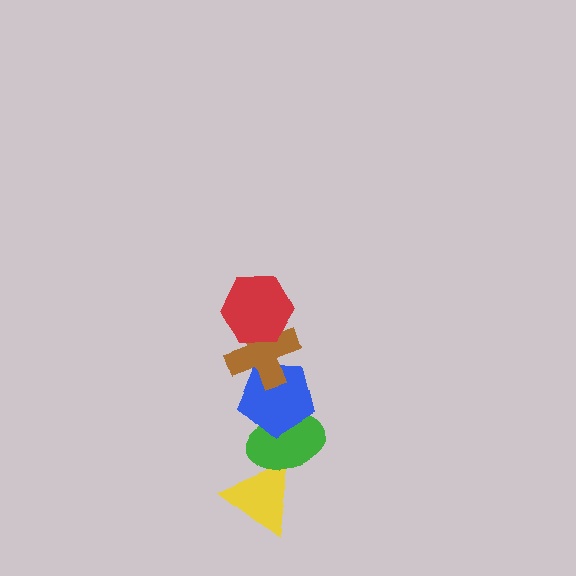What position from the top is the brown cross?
The brown cross is 2nd from the top.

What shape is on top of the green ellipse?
The blue pentagon is on top of the green ellipse.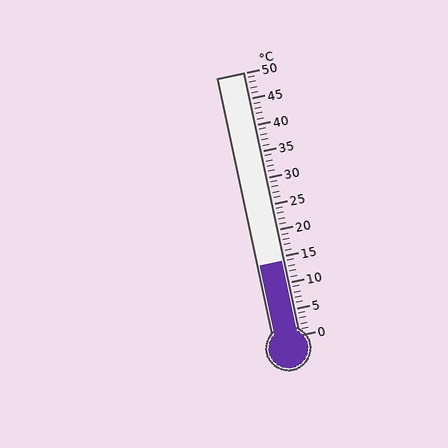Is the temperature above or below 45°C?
The temperature is below 45°C.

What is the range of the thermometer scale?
The thermometer scale ranges from 0°C to 50°C.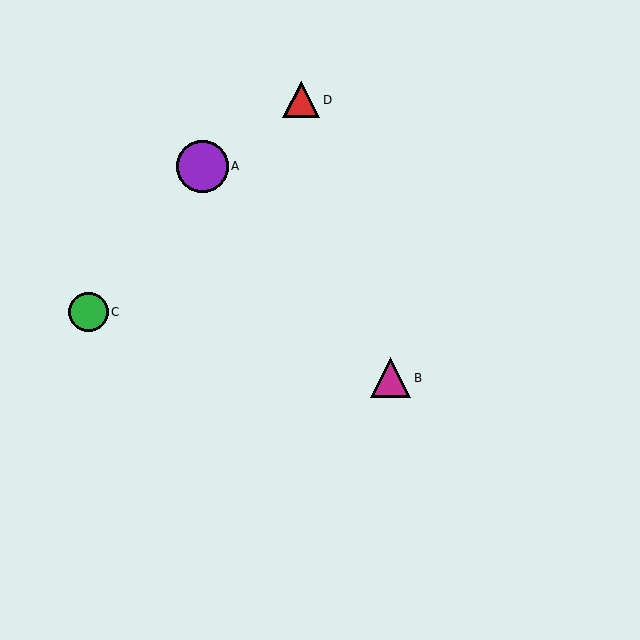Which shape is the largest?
The purple circle (labeled A) is the largest.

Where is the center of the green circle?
The center of the green circle is at (89, 312).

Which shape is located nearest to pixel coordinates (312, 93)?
The red triangle (labeled D) at (301, 100) is nearest to that location.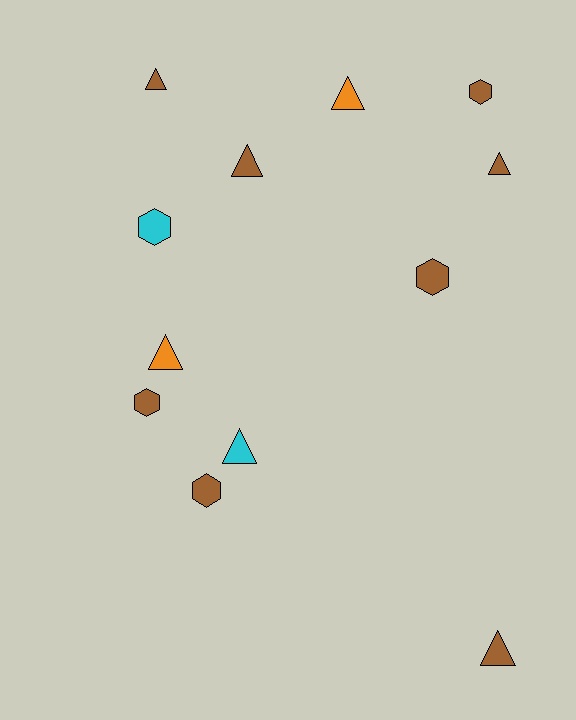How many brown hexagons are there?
There are 4 brown hexagons.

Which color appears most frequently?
Brown, with 8 objects.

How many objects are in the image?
There are 12 objects.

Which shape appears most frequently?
Triangle, with 7 objects.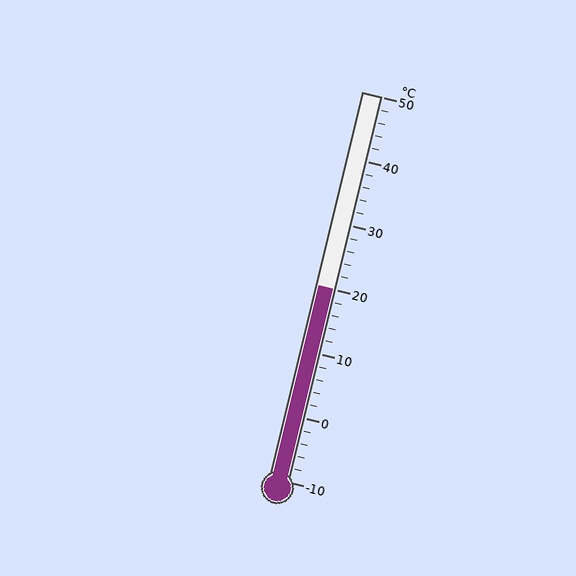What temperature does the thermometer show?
The thermometer shows approximately 20°C.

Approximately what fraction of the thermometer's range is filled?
The thermometer is filled to approximately 50% of its range.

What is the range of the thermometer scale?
The thermometer scale ranges from -10°C to 50°C.